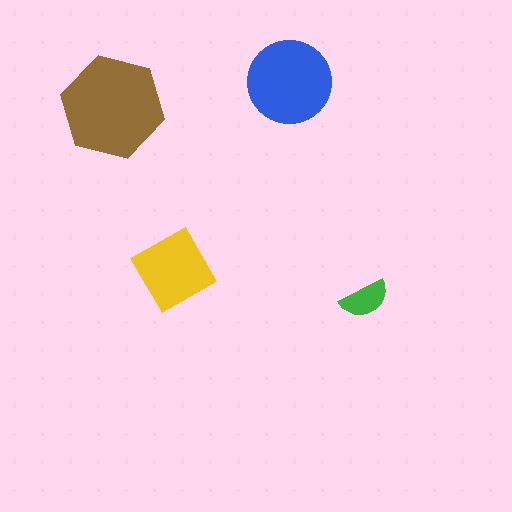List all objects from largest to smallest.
The brown hexagon, the blue circle, the yellow square, the green semicircle.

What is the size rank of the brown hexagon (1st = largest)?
1st.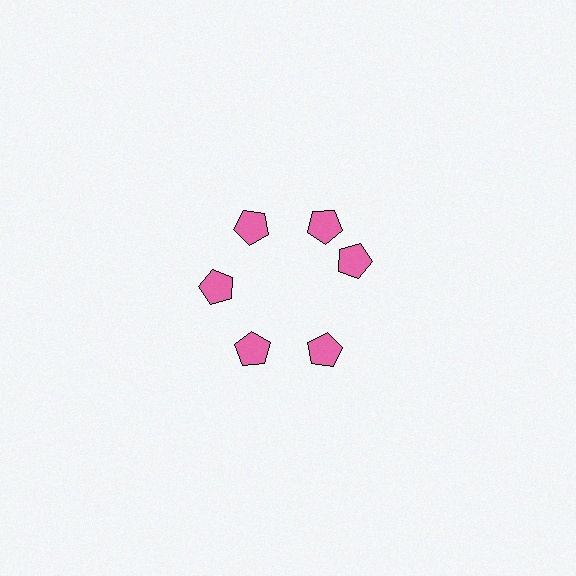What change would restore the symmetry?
The symmetry would be restored by rotating it back into even spacing with its neighbors so that all 6 pentagons sit at equal angles and equal distance from the center.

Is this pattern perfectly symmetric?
No. The 6 pink pentagons are arranged in a ring, but one element near the 3 o'clock position is rotated out of alignment along the ring, breaking the 6-fold rotational symmetry.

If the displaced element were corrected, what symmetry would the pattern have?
It would have 6-fold rotational symmetry — the pattern would map onto itself every 60 degrees.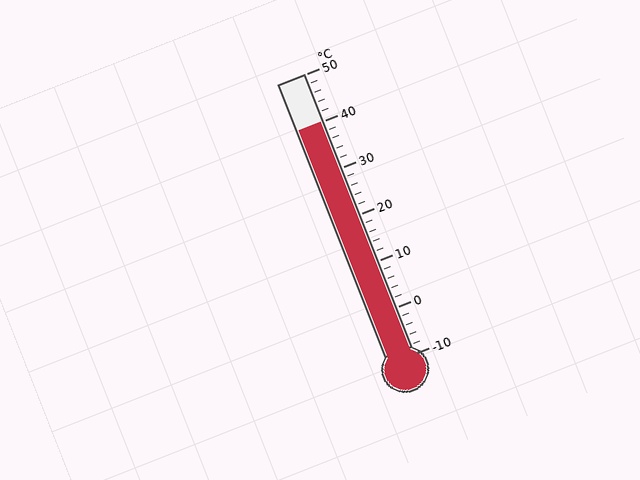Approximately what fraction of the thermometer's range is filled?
The thermometer is filled to approximately 85% of its range.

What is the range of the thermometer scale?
The thermometer scale ranges from -10°C to 50°C.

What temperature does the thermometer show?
The thermometer shows approximately 40°C.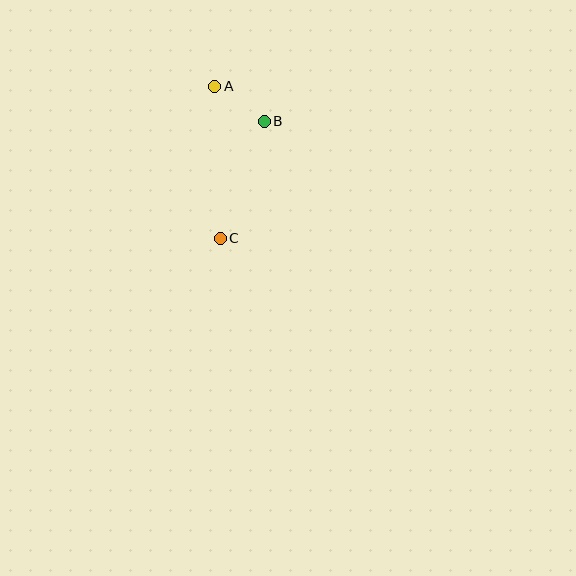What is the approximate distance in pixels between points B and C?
The distance between B and C is approximately 125 pixels.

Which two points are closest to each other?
Points A and B are closest to each other.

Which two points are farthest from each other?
Points A and C are farthest from each other.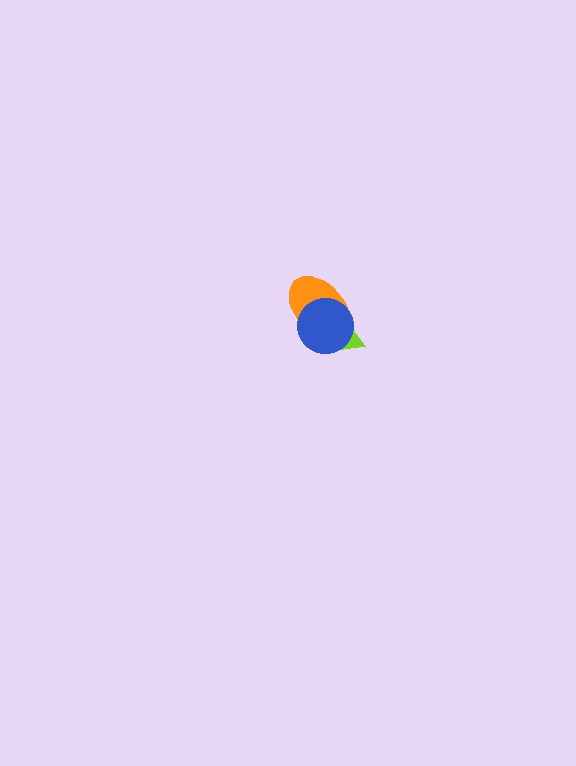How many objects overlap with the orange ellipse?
2 objects overlap with the orange ellipse.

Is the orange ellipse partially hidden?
Yes, it is partially covered by another shape.